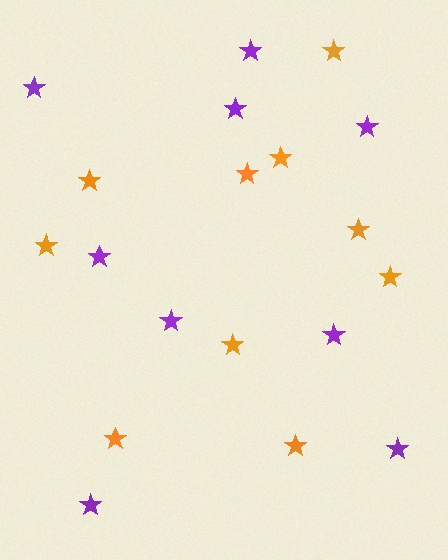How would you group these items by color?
There are 2 groups: one group of purple stars (9) and one group of orange stars (10).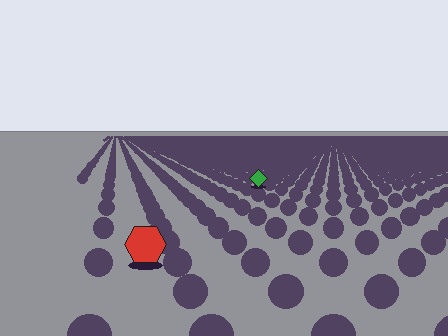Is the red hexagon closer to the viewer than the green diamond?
Yes. The red hexagon is closer — you can tell from the texture gradient: the ground texture is coarser near it.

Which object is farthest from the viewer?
The green diamond is farthest from the viewer. It appears smaller and the ground texture around it is denser.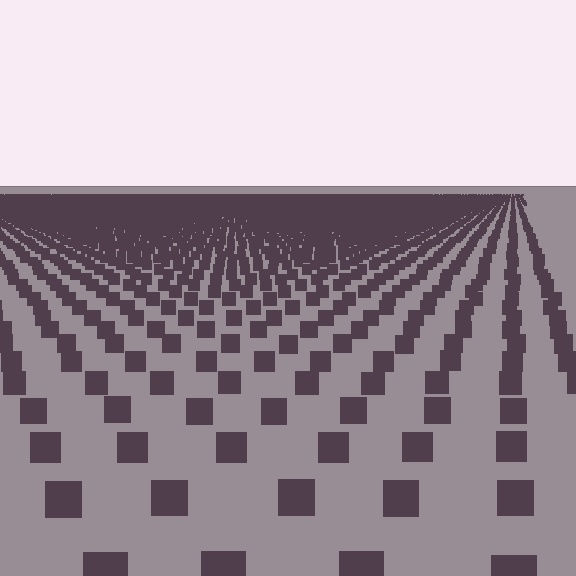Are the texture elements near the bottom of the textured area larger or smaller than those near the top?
Larger. Near the bottom, elements are closer to the viewer and appear at a bigger on-screen size.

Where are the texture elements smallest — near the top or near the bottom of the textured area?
Near the top.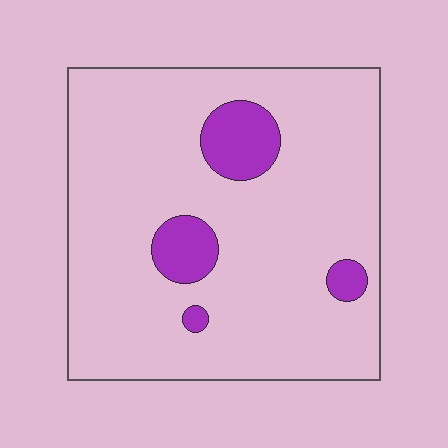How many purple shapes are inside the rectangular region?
4.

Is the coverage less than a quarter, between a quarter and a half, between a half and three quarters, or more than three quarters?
Less than a quarter.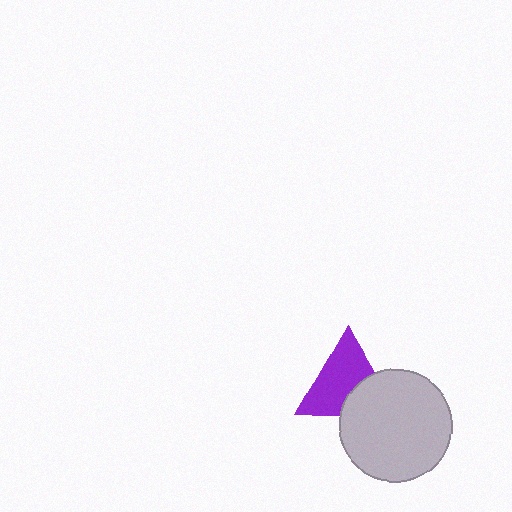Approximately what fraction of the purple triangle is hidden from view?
Roughly 33% of the purple triangle is hidden behind the light gray circle.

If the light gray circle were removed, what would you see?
You would see the complete purple triangle.